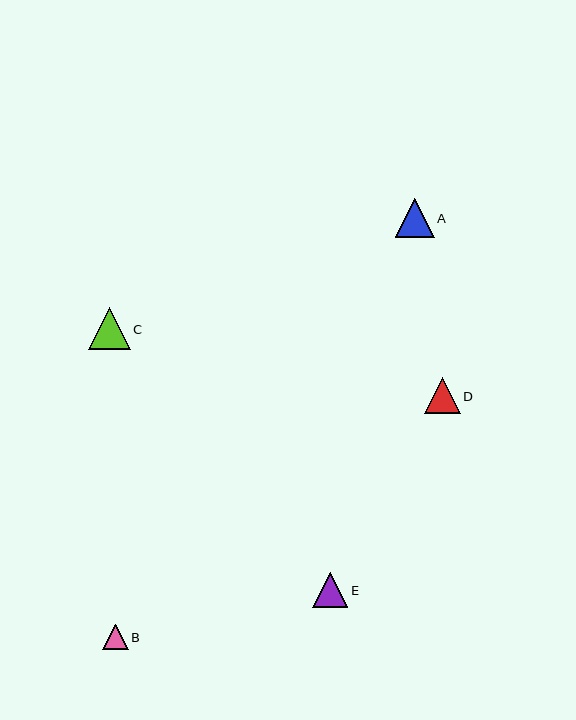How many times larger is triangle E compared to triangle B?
Triangle E is approximately 1.4 times the size of triangle B.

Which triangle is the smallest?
Triangle B is the smallest with a size of approximately 25 pixels.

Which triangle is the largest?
Triangle C is the largest with a size of approximately 42 pixels.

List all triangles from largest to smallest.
From largest to smallest: C, A, D, E, B.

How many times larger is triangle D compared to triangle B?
Triangle D is approximately 1.4 times the size of triangle B.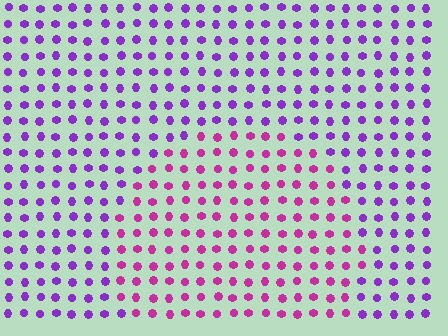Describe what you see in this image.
The image is filled with small purple elements in a uniform arrangement. A circle-shaped region is visible where the elements are tinted to a slightly different hue, forming a subtle color boundary.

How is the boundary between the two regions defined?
The boundary is defined purely by a slight shift in hue (about 38 degrees). Spacing, size, and orientation are identical on both sides.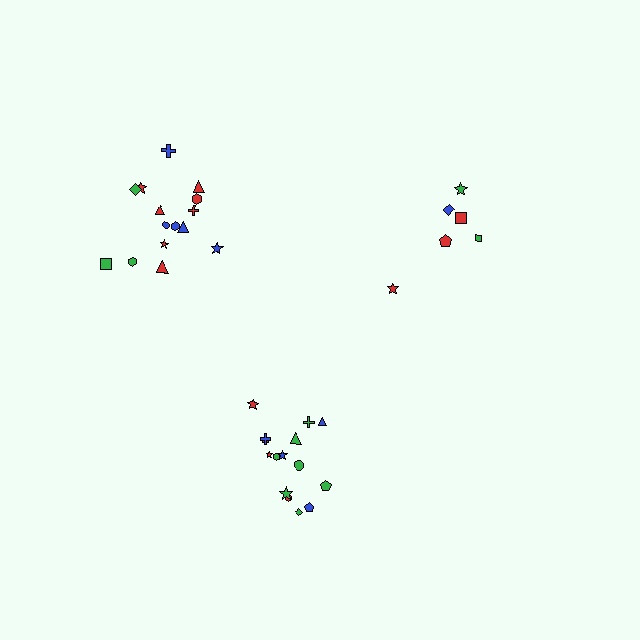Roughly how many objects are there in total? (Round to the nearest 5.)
Roughly 35 objects in total.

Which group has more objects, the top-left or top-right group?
The top-left group.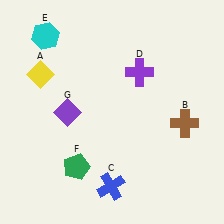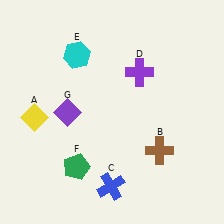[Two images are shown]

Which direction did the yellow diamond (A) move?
The yellow diamond (A) moved down.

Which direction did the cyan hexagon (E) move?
The cyan hexagon (E) moved right.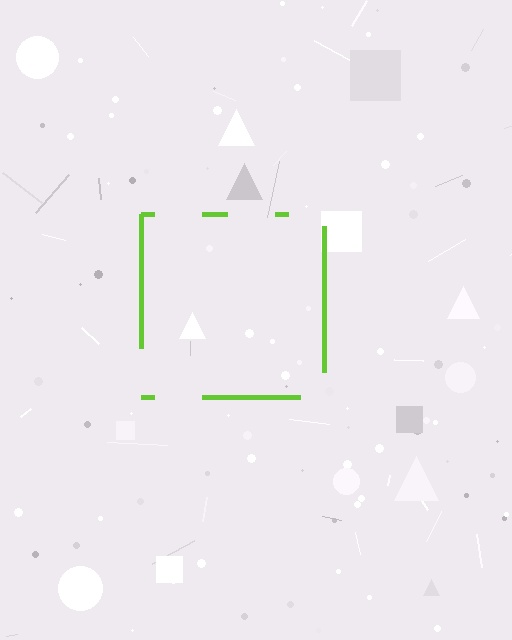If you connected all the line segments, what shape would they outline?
They would outline a square.